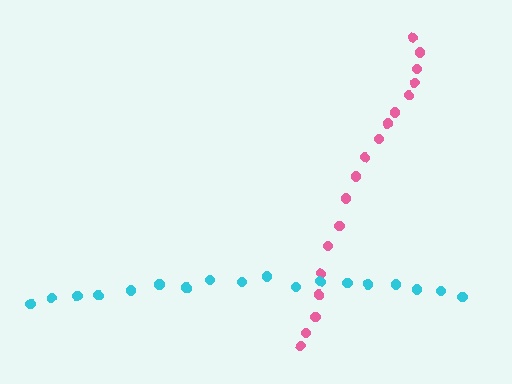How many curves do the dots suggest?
There are 2 distinct paths.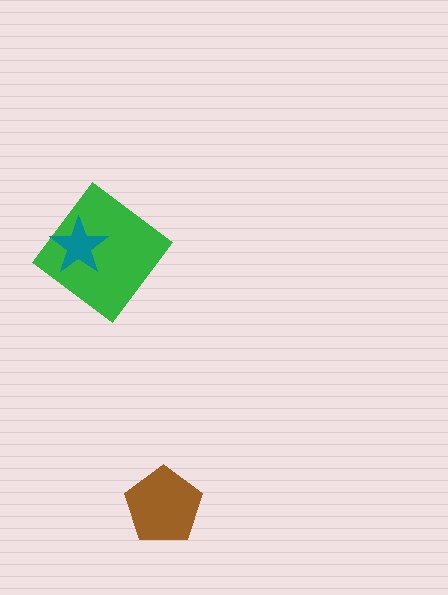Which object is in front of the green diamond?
The teal star is in front of the green diamond.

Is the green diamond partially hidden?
Yes, it is partially covered by another shape.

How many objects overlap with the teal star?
1 object overlaps with the teal star.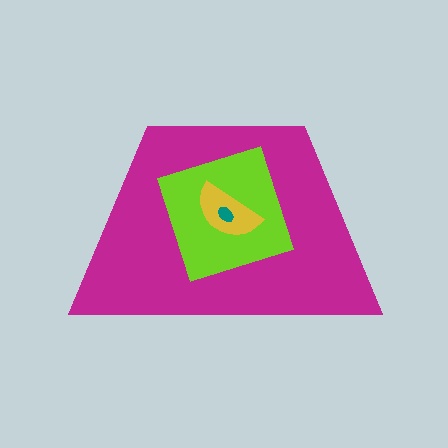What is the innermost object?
The teal ellipse.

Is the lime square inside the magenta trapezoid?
Yes.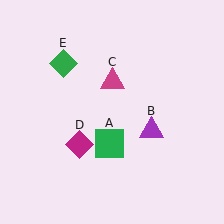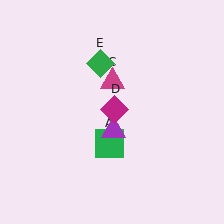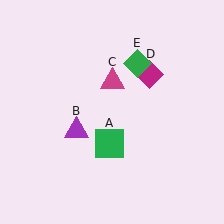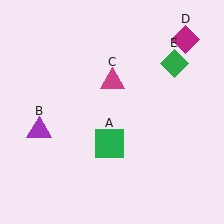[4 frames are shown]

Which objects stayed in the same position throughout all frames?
Green square (object A) and magenta triangle (object C) remained stationary.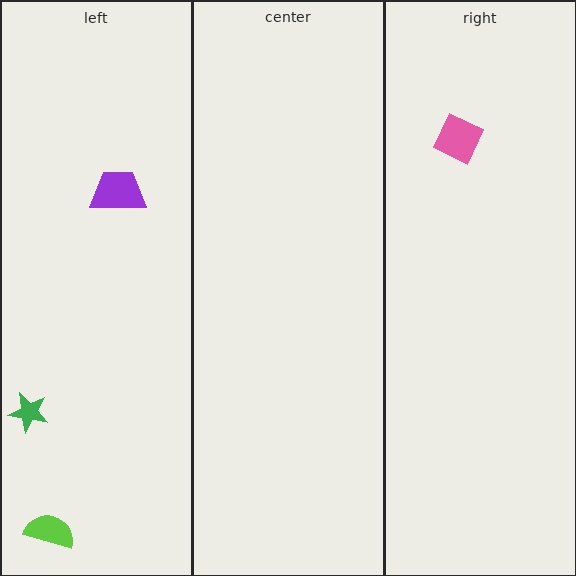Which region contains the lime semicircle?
The left region.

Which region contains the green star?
The left region.